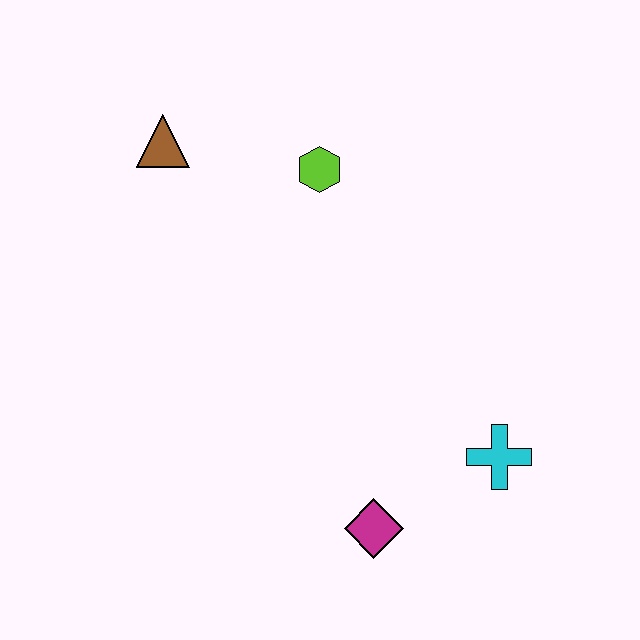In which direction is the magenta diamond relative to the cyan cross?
The magenta diamond is to the left of the cyan cross.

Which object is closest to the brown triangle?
The lime hexagon is closest to the brown triangle.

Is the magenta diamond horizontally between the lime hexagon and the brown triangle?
No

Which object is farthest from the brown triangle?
The cyan cross is farthest from the brown triangle.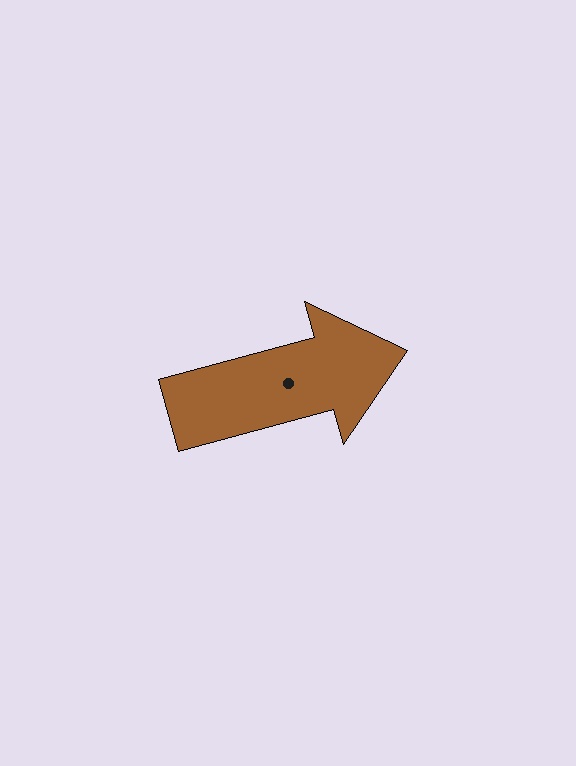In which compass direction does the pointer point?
East.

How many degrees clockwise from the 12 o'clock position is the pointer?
Approximately 75 degrees.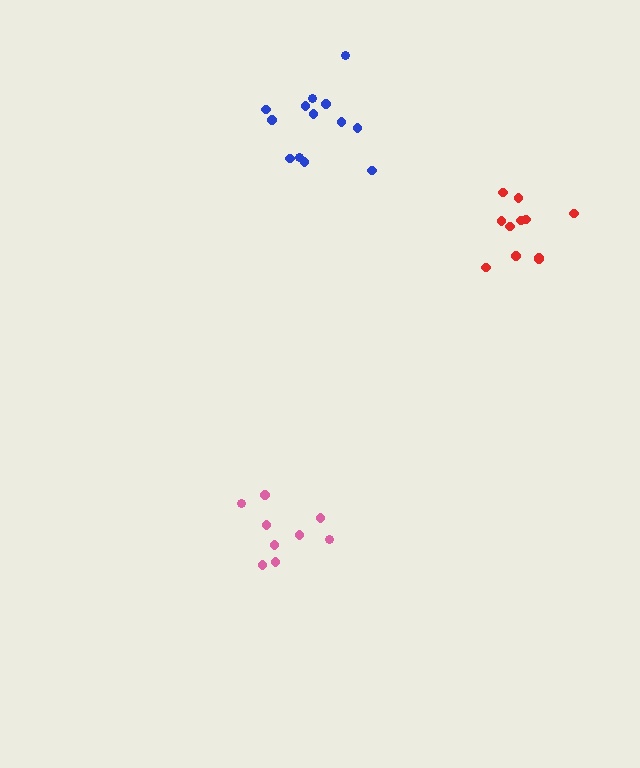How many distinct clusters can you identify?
There are 3 distinct clusters.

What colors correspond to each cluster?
The clusters are colored: pink, blue, red.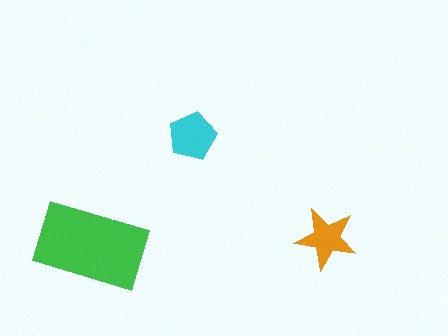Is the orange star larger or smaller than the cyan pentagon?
Smaller.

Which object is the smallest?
The orange star.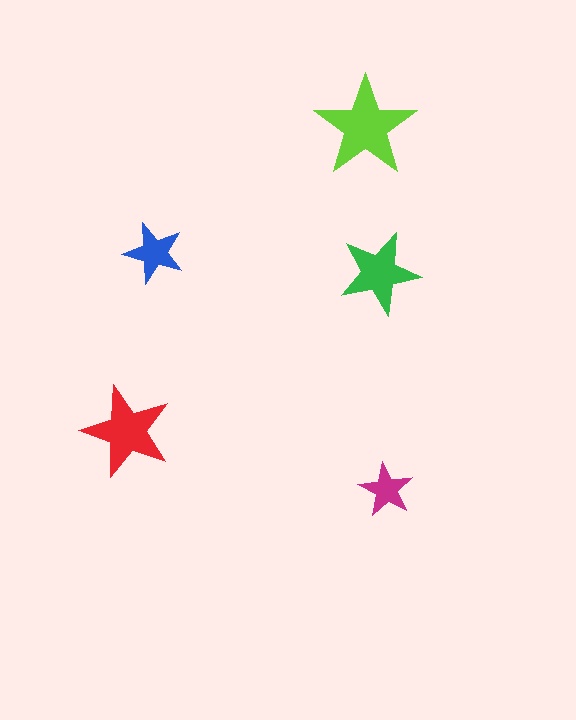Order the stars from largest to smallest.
the lime one, the red one, the green one, the blue one, the magenta one.